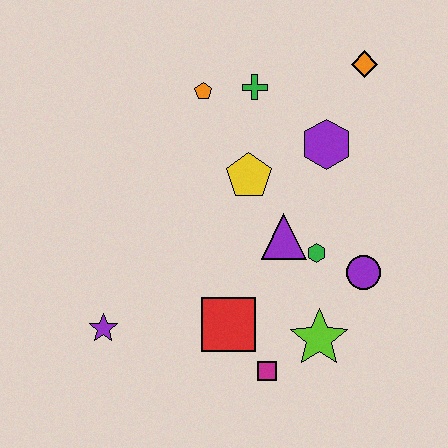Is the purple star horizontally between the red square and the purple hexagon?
No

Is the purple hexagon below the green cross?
Yes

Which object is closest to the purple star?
The red square is closest to the purple star.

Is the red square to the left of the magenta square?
Yes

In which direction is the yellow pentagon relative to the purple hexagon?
The yellow pentagon is to the left of the purple hexagon.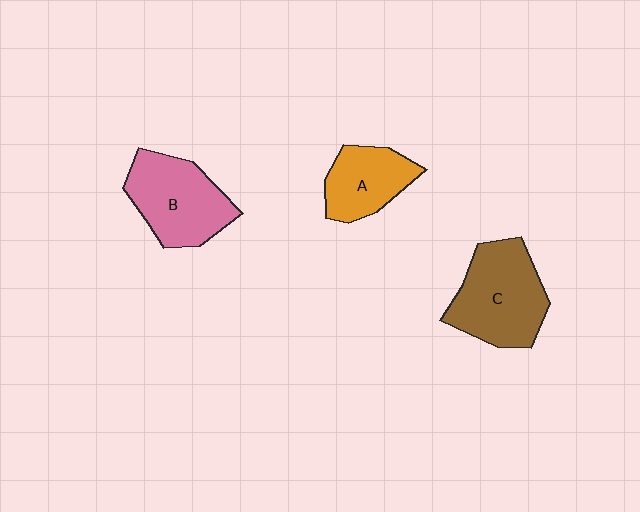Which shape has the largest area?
Shape C (brown).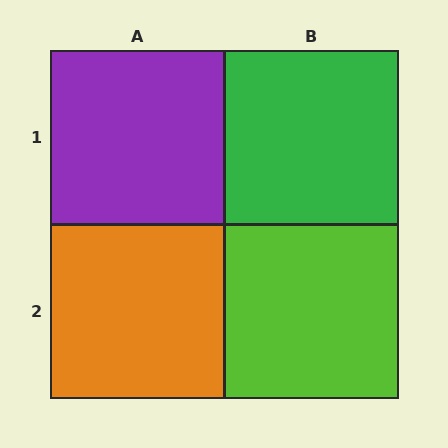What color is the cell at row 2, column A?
Orange.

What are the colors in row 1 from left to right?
Purple, green.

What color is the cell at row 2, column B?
Lime.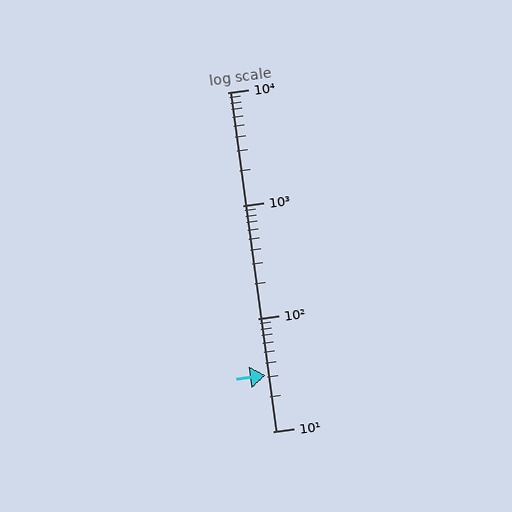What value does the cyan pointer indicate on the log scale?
The pointer indicates approximately 31.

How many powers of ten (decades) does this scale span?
The scale spans 3 decades, from 10 to 10000.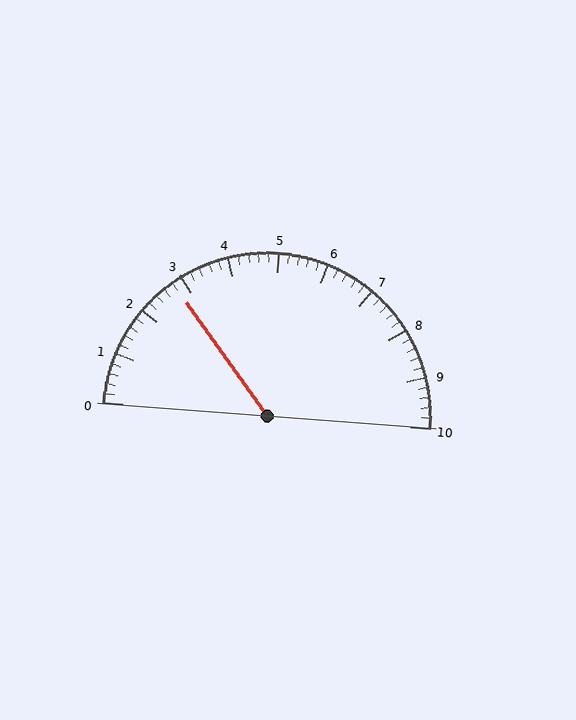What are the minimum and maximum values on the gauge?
The gauge ranges from 0 to 10.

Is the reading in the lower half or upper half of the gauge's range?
The reading is in the lower half of the range (0 to 10).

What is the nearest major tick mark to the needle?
The nearest major tick mark is 3.